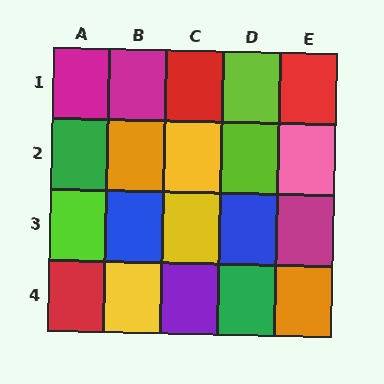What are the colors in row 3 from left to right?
Lime, blue, yellow, blue, magenta.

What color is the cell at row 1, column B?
Magenta.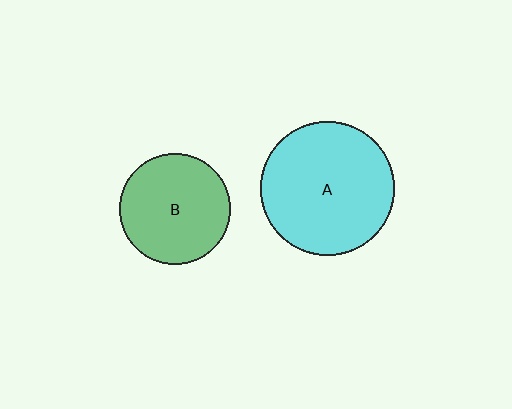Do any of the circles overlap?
No, none of the circles overlap.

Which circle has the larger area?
Circle A (cyan).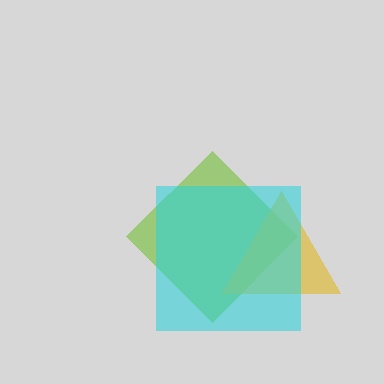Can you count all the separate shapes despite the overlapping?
Yes, there are 3 separate shapes.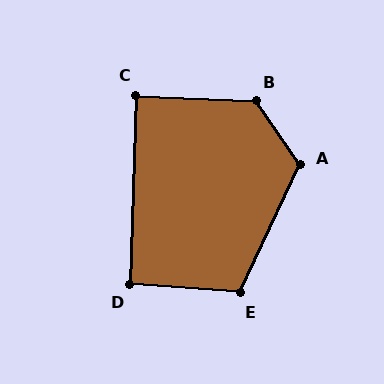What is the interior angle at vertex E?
Approximately 111 degrees (obtuse).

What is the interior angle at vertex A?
Approximately 121 degrees (obtuse).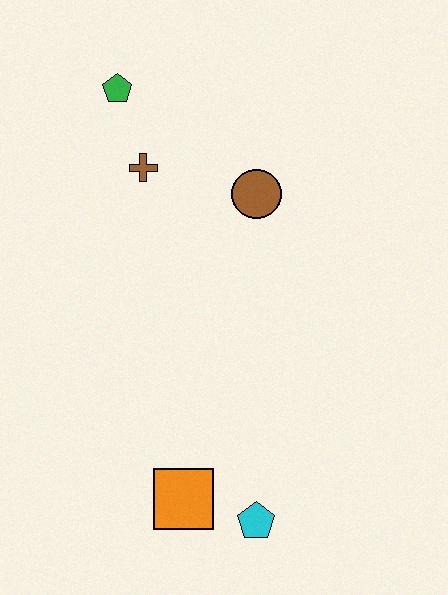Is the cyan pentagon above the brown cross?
No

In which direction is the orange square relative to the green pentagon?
The orange square is below the green pentagon.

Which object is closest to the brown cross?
The green pentagon is closest to the brown cross.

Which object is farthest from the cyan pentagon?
The green pentagon is farthest from the cyan pentagon.